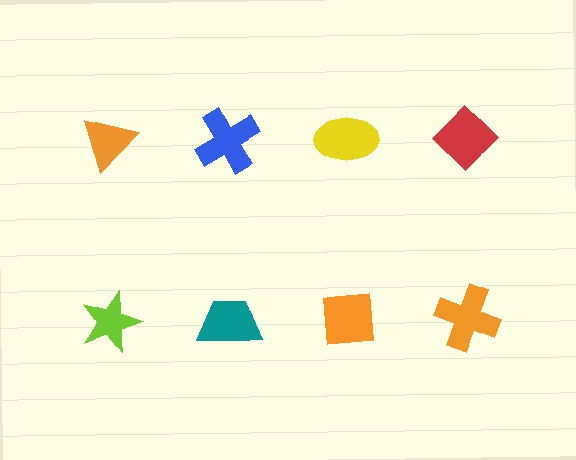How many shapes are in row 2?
4 shapes.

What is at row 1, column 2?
A blue cross.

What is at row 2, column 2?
A teal trapezoid.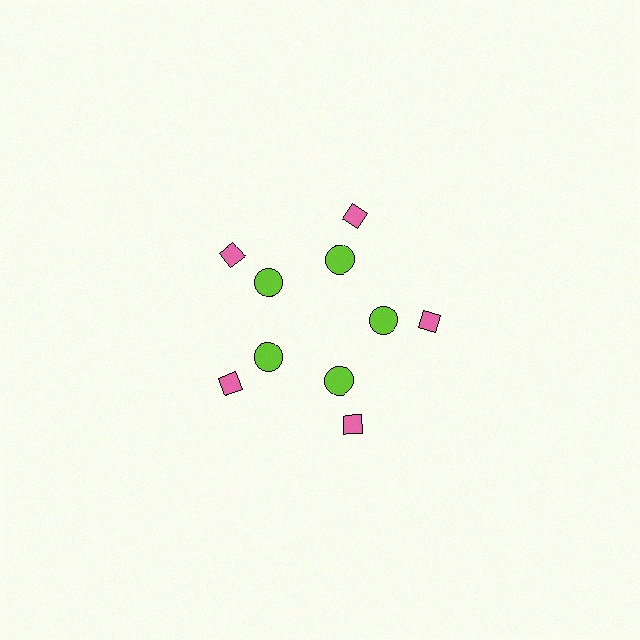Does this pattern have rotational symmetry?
Yes, this pattern has 5-fold rotational symmetry. It looks the same after rotating 72 degrees around the center.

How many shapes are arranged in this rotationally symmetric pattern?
There are 10 shapes, arranged in 5 groups of 2.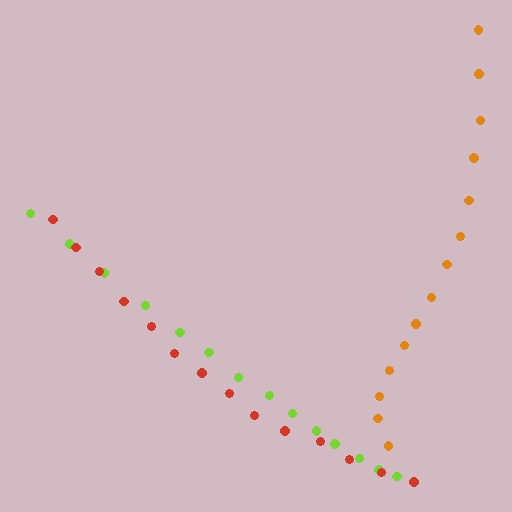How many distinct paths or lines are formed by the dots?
There are 3 distinct paths.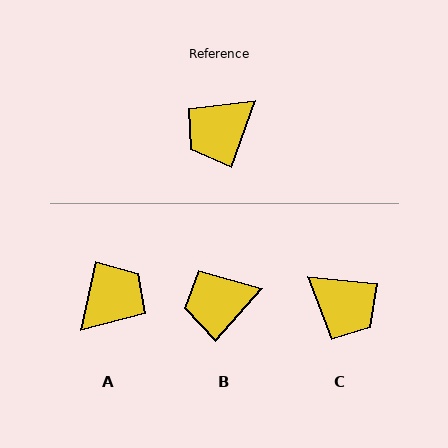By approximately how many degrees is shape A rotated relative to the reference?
Approximately 172 degrees clockwise.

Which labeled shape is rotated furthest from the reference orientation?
A, about 172 degrees away.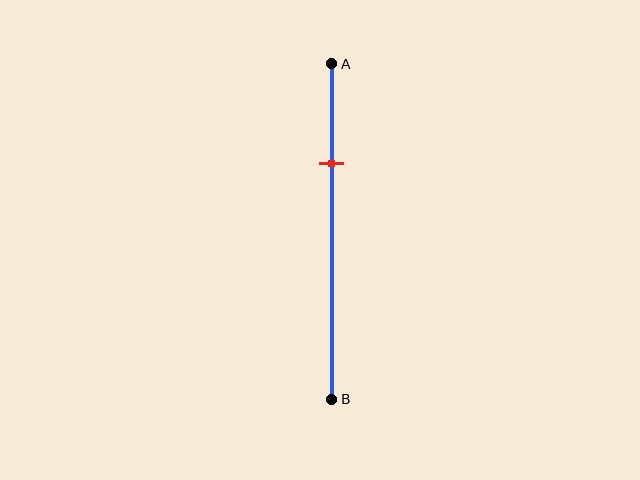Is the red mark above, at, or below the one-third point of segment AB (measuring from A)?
The red mark is above the one-third point of segment AB.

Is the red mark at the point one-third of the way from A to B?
No, the mark is at about 30% from A, not at the 33% one-third point.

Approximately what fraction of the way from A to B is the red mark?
The red mark is approximately 30% of the way from A to B.